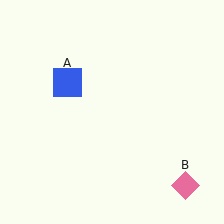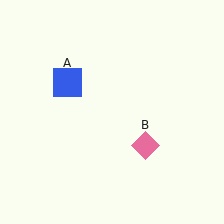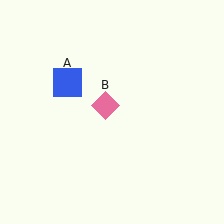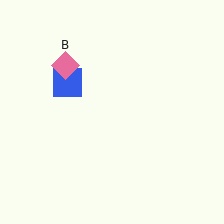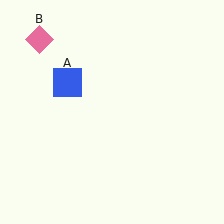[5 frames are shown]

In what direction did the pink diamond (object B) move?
The pink diamond (object B) moved up and to the left.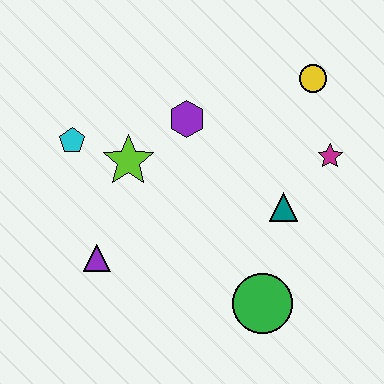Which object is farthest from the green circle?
The cyan pentagon is farthest from the green circle.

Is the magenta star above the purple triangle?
Yes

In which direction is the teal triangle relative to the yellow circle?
The teal triangle is below the yellow circle.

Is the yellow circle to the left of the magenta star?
Yes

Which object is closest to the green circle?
The teal triangle is closest to the green circle.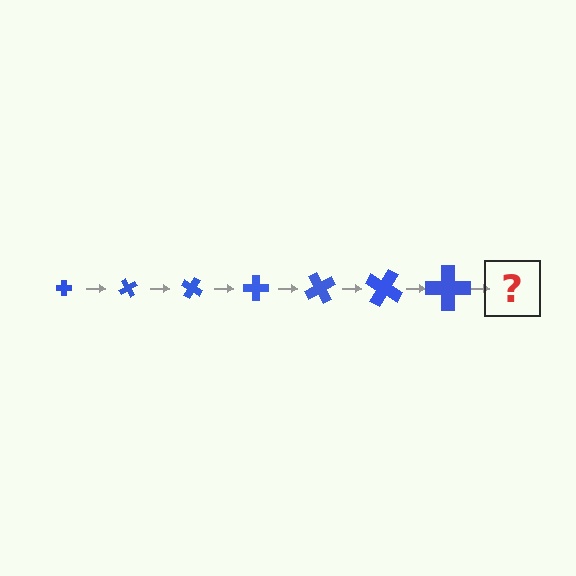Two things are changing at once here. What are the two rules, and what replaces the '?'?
The two rules are that the cross grows larger each step and it rotates 60 degrees each step. The '?' should be a cross, larger than the previous one and rotated 420 degrees from the start.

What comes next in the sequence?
The next element should be a cross, larger than the previous one and rotated 420 degrees from the start.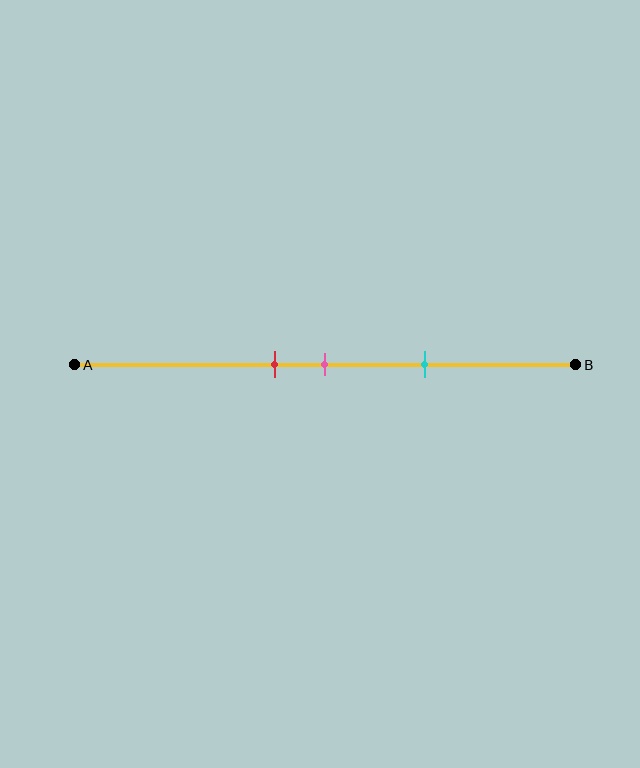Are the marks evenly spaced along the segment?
Yes, the marks are approximately evenly spaced.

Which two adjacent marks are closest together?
The red and pink marks are the closest adjacent pair.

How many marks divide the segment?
There are 3 marks dividing the segment.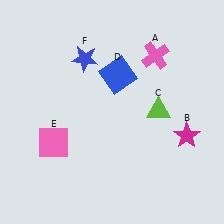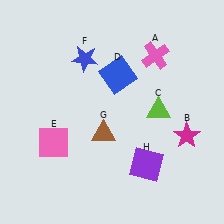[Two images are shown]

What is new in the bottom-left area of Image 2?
A brown triangle (G) was added in the bottom-left area of Image 2.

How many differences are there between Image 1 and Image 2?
There are 2 differences between the two images.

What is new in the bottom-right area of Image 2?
A purple square (H) was added in the bottom-right area of Image 2.